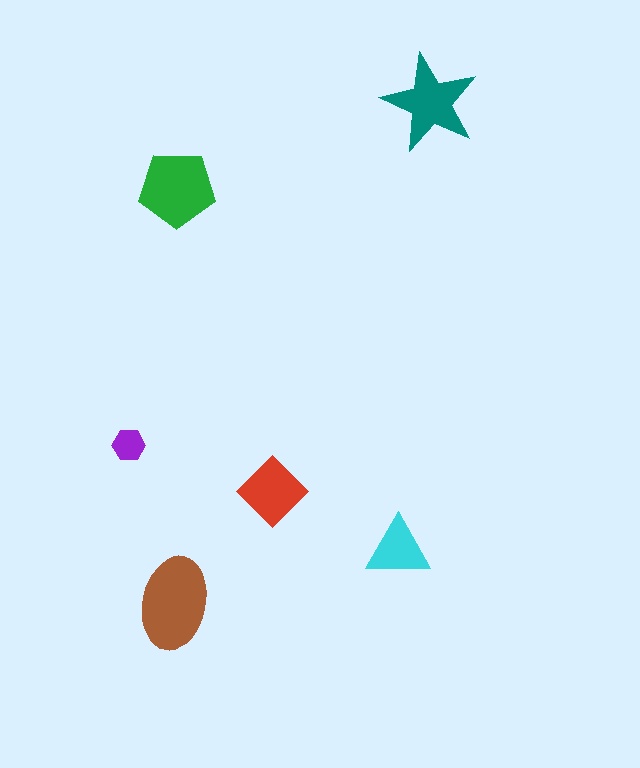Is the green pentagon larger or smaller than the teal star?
Larger.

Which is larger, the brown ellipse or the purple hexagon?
The brown ellipse.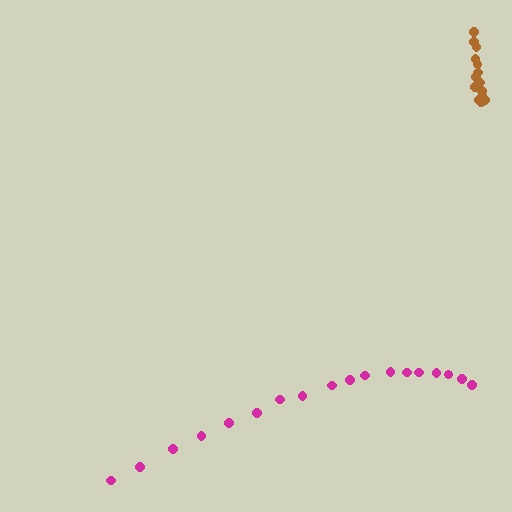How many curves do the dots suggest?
There are 2 distinct paths.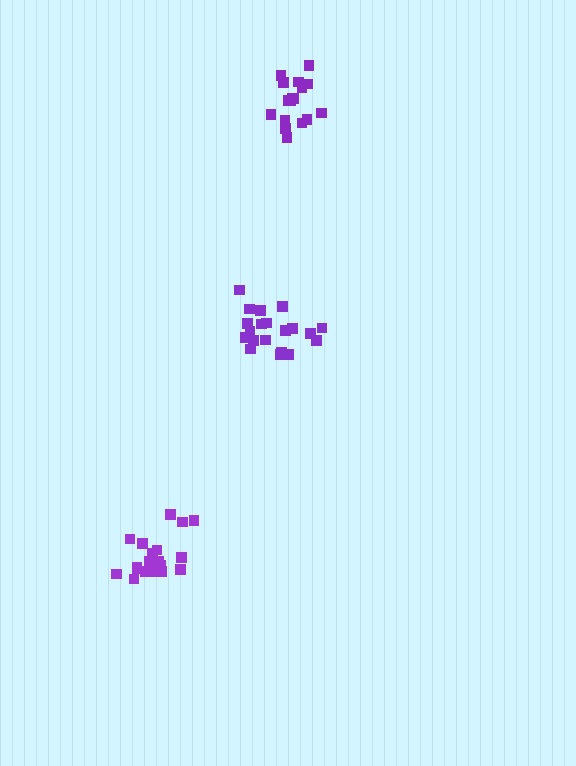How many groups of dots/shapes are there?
There are 3 groups.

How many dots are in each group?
Group 1: 20 dots, Group 2: 17 dots, Group 3: 20 dots (57 total).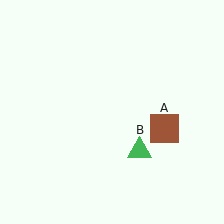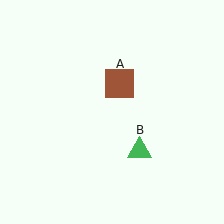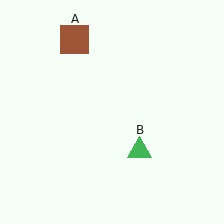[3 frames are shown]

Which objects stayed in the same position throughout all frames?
Green triangle (object B) remained stationary.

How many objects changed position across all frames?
1 object changed position: brown square (object A).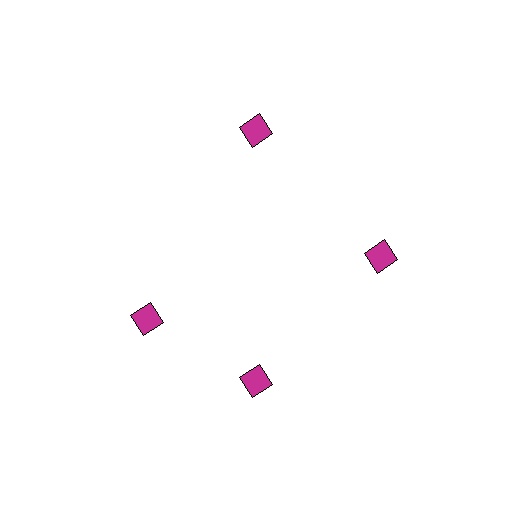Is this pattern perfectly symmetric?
No. The 4 magenta diamonds are arranged in a ring, but one element near the 9 o'clock position is rotated out of alignment along the ring, breaking the 4-fold rotational symmetry.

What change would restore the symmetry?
The symmetry would be restored by rotating it back into even spacing with its neighbors so that all 4 diamonds sit at equal angles and equal distance from the center.